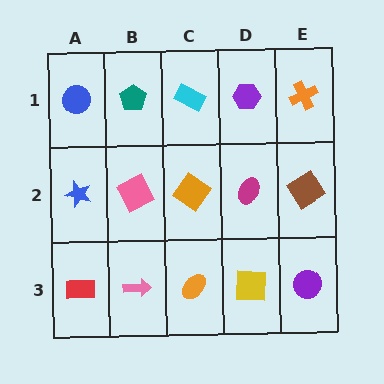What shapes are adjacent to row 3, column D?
A magenta ellipse (row 2, column D), an orange ellipse (row 3, column C), a purple circle (row 3, column E).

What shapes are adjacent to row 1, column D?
A magenta ellipse (row 2, column D), a cyan rectangle (row 1, column C), an orange cross (row 1, column E).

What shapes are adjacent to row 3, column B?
A pink square (row 2, column B), a red rectangle (row 3, column A), an orange ellipse (row 3, column C).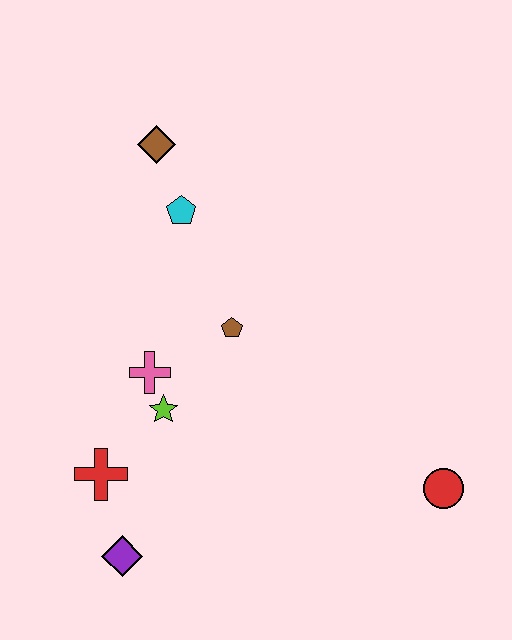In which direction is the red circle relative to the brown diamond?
The red circle is below the brown diamond.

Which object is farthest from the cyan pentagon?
The red circle is farthest from the cyan pentagon.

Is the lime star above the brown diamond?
No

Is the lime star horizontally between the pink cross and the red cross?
No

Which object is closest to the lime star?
The pink cross is closest to the lime star.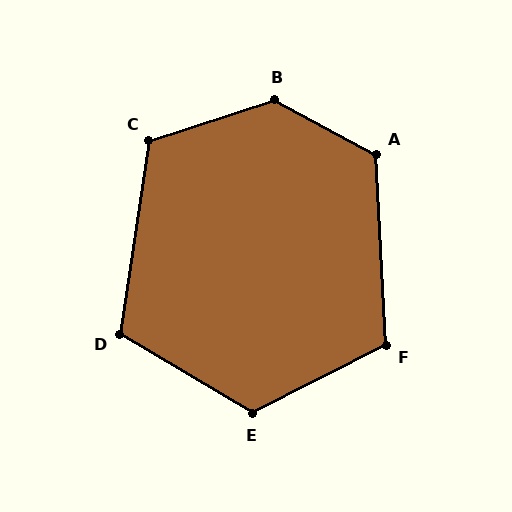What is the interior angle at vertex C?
Approximately 117 degrees (obtuse).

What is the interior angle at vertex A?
Approximately 121 degrees (obtuse).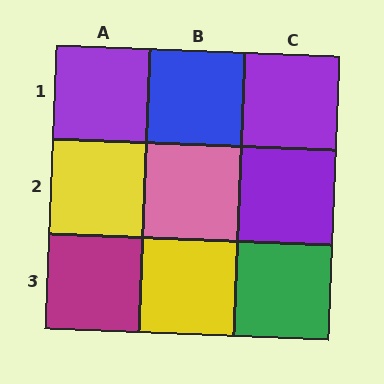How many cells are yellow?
2 cells are yellow.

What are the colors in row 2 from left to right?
Yellow, pink, purple.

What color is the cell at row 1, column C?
Purple.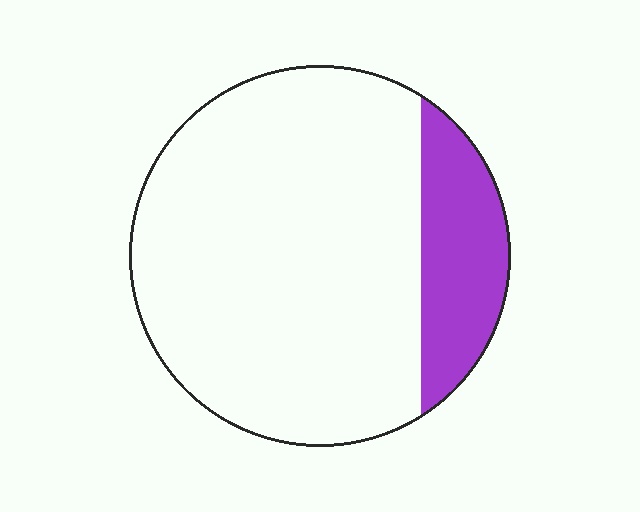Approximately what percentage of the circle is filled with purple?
Approximately 20%.